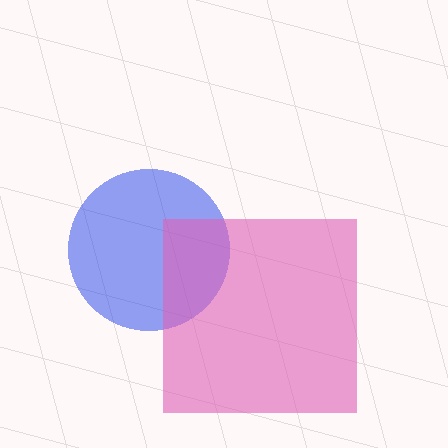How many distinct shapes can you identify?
There are 2 distinct shapes: a blue circle, a pink square.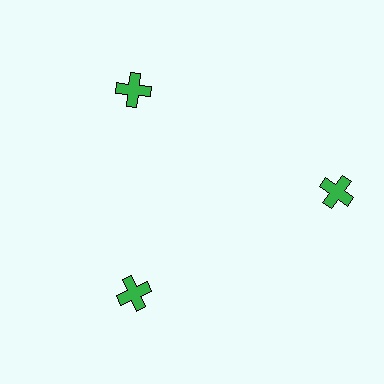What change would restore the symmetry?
The symmetry would be restored by moving it inward, back onto the ring so that all 3 crosses sit at equal angles and equal distance from the center.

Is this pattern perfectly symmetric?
No. The 3 green crosses are arranged in a ring, but one element near the 3 o'clock position is pushed outward from the center, breaking the 3-fold rotational symmetry.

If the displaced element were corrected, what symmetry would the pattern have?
It would have 3-fold rotational symmetry — the pattern would map onto itself every 120 degrees.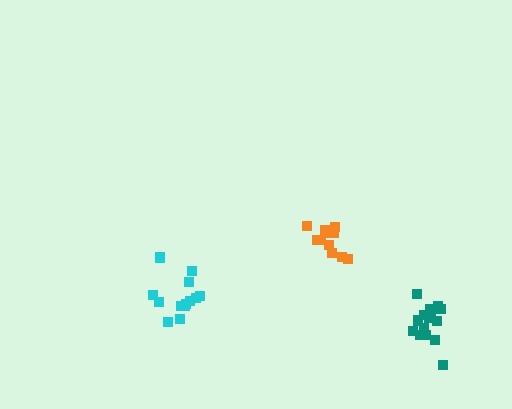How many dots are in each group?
Group 1: 16 dots, Group 2: 12 dots, Group 3: 13 dots (41 total).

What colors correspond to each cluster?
The clusters are colored: teal, orange, cyan.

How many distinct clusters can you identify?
There are 3 distinct clusters.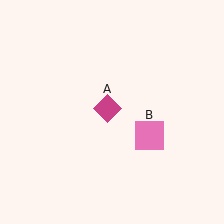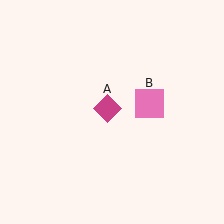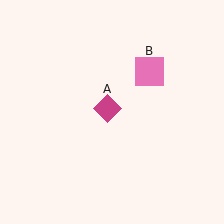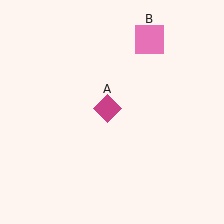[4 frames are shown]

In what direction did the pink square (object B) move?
The pink square (object B) moved up.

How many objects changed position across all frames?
1 object changed position: pink square (object B).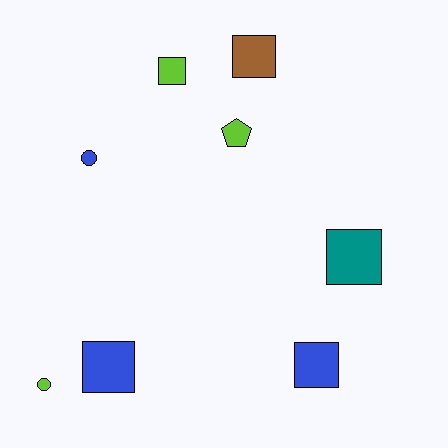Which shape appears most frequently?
Square, with 5 objects.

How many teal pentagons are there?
There are no teal pentagons.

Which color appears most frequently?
Lime, with 3 objects.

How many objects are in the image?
There are 8 objects.